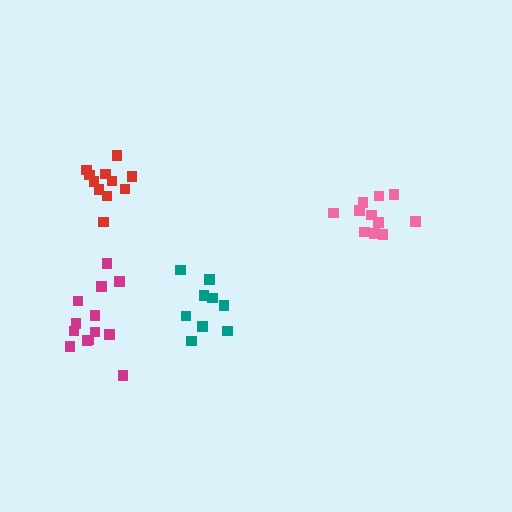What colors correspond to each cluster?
The clusters are colored: red, pink, teal, magenta.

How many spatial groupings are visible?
There are 4 spatial groupings.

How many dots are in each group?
Group 1: 11 dots, Group 2: 11 dots, Group 3: 9 dots, Group 4: 13 dots (44 total).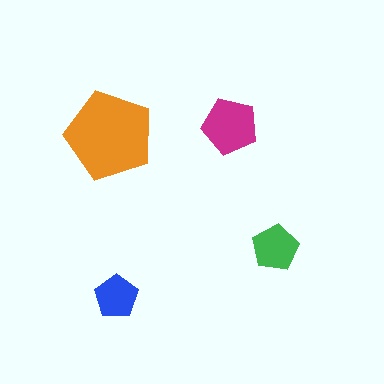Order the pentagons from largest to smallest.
the orange one, the magenta one, the green one, the blue one.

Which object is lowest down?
The blue pentagon is bottommost.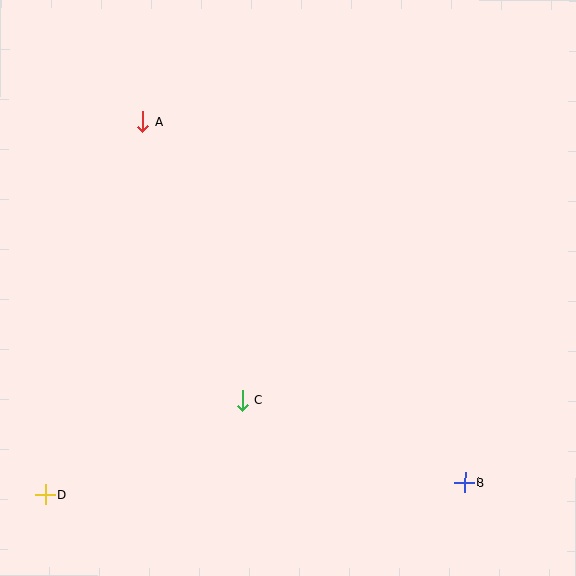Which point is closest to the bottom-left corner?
Point D is closest to the bottom-left corner.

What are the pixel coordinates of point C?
Point C is at (242, 400).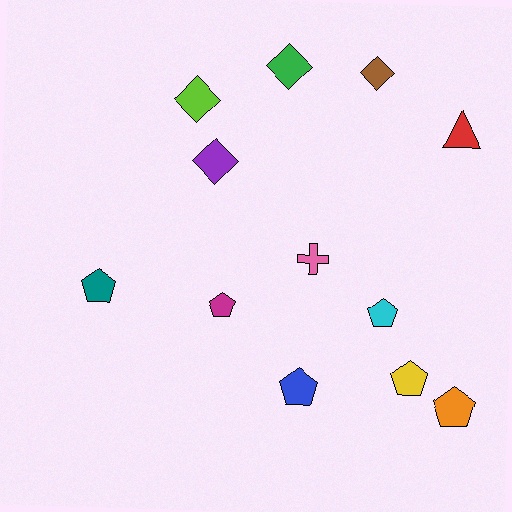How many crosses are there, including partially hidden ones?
There is 1 cross.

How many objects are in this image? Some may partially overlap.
There are 12 objects.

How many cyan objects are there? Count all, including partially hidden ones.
There is 1 cyan object.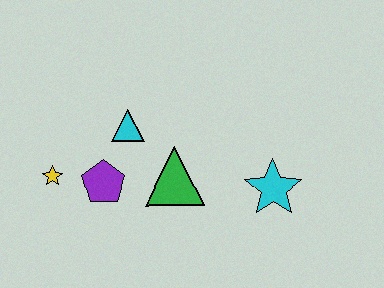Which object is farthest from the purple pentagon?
The cyan star is farthest from the purple pentagon.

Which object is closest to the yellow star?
The purple pentagon is closest to the yellow star.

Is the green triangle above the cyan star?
Yes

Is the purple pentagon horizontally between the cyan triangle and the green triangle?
No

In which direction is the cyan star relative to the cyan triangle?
The cyan star is to the right of the cyan triangle.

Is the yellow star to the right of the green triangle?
No